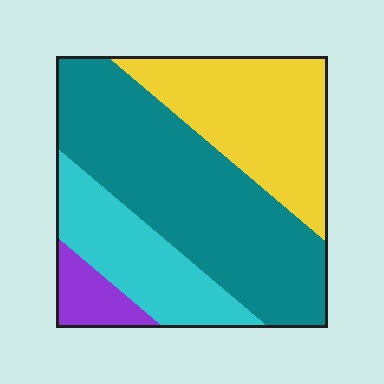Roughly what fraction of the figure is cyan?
Cyan covers roughly 20% of the figure.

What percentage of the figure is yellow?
Yellow covers around 30% of the figure.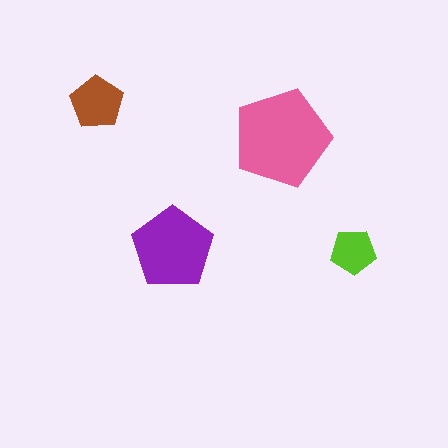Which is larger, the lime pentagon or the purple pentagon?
The purple one.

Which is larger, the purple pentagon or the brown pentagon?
The purple one.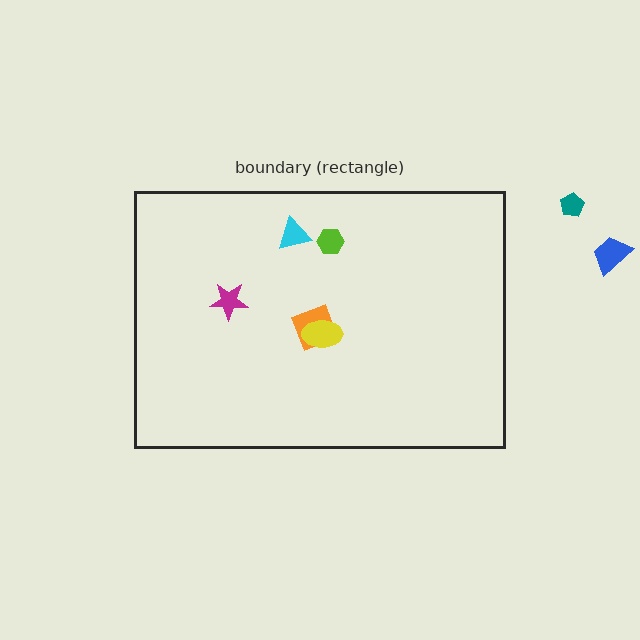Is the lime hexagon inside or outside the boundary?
Inside.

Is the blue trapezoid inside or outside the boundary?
Outside.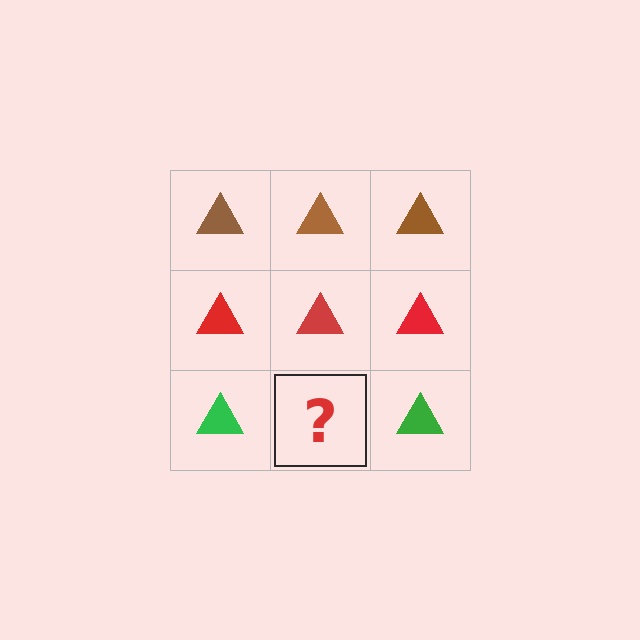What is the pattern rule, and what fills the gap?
The rule is that each row has a consistent color. The gap should be filled with a green triangle.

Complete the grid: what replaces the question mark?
The question mark should be replaced with a green triangle.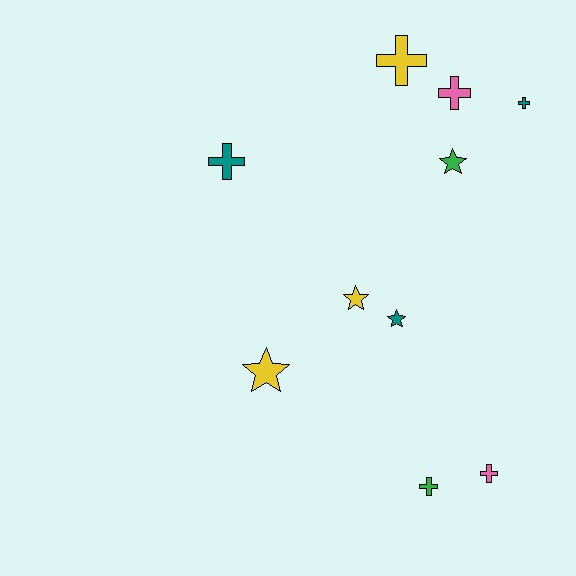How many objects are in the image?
There are 10 objects.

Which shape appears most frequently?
Cross, with 6 objects.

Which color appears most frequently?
Yellow, with 3 objects.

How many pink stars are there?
There are no pink stars.